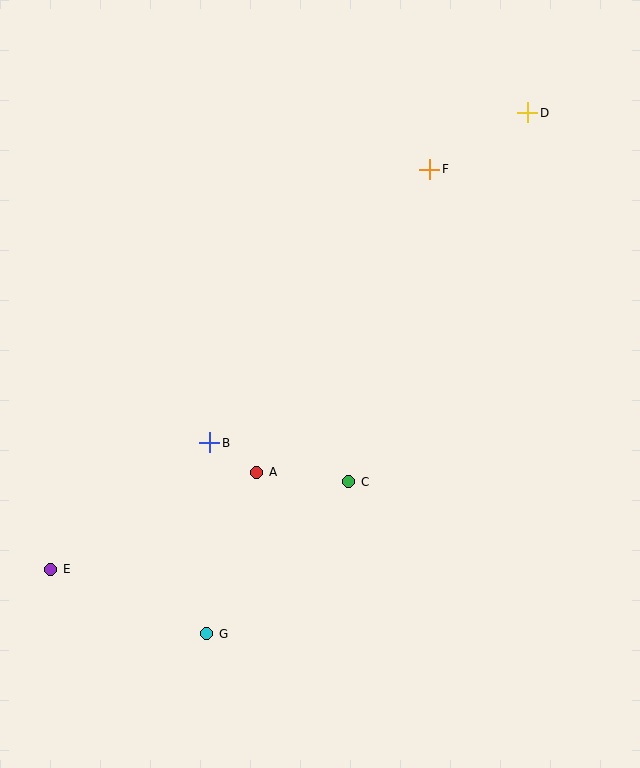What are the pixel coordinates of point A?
Point A is at (257, 472).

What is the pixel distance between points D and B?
The distance between D and B is 458 pixels.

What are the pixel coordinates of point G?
Point G is at (207, 634).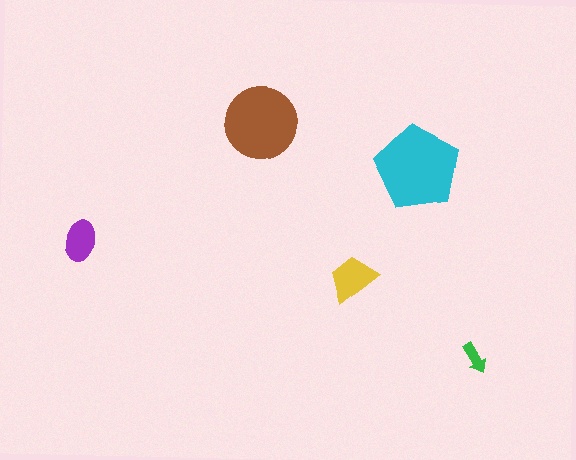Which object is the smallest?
The green arrow.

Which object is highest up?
The brown circle is topmost.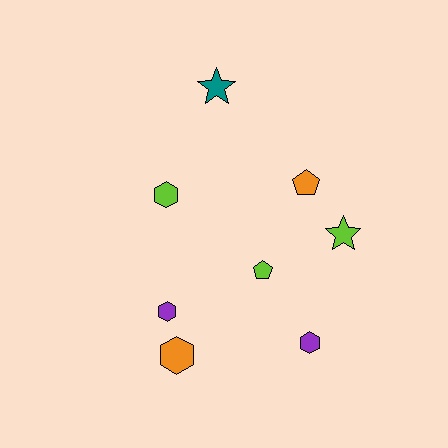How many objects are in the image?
There are 8 objects.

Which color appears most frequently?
Lime, with 3 objects.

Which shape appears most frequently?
Hexagon, with 4 objects.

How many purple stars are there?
There are no purple stars.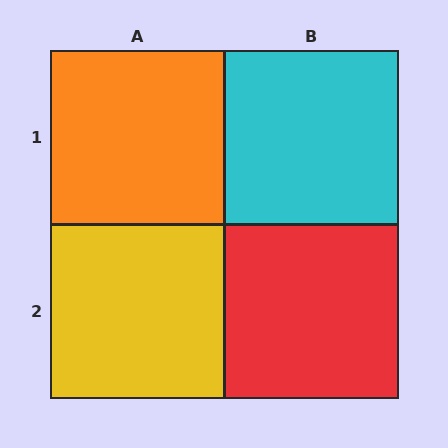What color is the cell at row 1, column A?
Orange.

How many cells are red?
1 cell is red.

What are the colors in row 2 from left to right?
Yellow, red.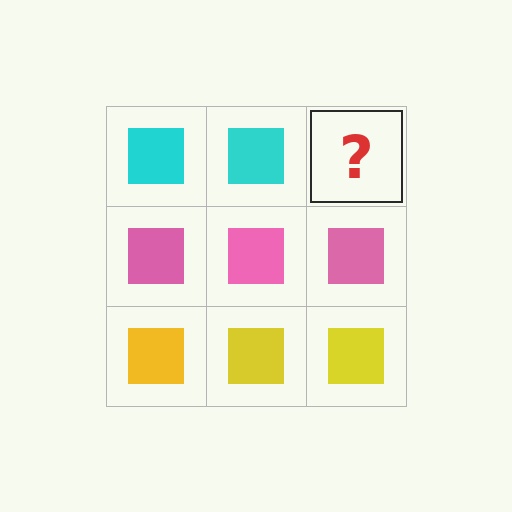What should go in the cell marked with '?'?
The missing cell should contain a cyan square.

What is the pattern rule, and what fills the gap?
The rule is that each row has a consistent color. The gap should be filled with a cyan square.